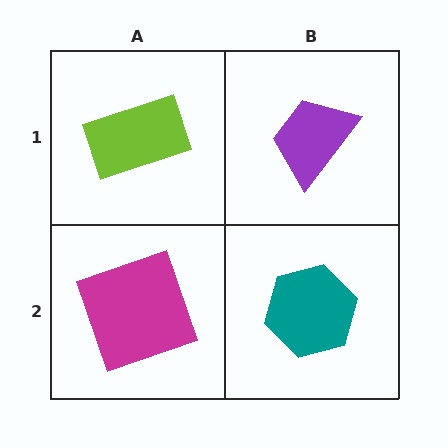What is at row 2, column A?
A magenta square.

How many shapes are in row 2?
2 shapes.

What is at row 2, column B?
A teal hexagon.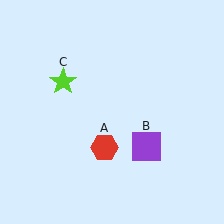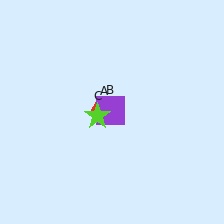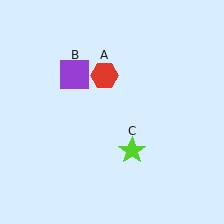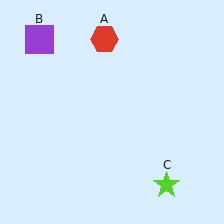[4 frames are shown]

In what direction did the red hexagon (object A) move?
The red hexagon (object A) moved up.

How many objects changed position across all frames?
3 objects changed position: red hexagon (object A), purple square (object B), lime star (object C).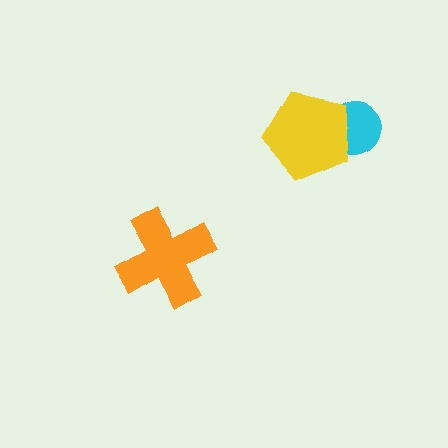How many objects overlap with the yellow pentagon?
1 object overlaps with the yellow pentagon.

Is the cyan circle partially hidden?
Yes, it is partially covered by another shape.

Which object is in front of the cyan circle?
The yellow pentagon is in front of the cyan circle.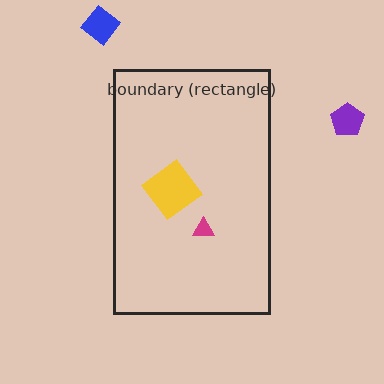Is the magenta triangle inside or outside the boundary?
Inside.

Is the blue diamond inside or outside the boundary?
Outside.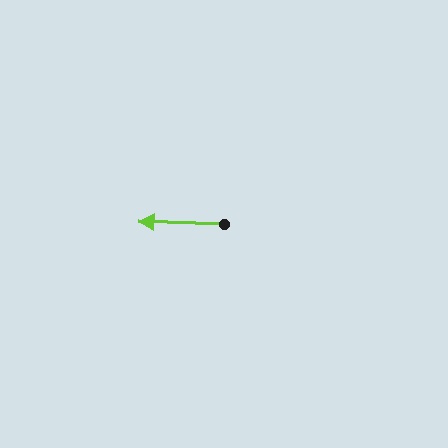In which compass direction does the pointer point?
West.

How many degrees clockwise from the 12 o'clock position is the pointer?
Approximately 272 degrees.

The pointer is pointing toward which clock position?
Roughly 9 o'clock.